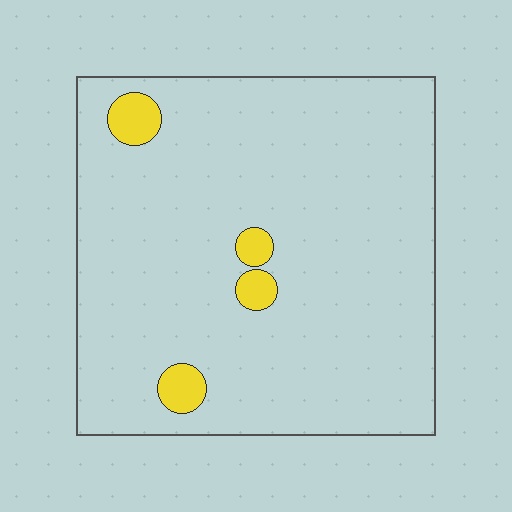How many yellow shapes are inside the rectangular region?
4.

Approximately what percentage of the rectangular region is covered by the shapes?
Approximately 5%.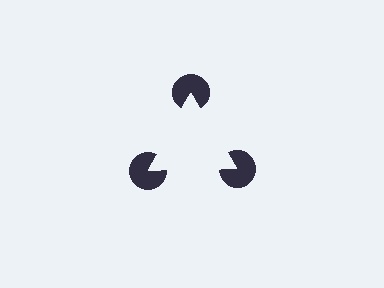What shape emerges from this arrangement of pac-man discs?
An illusory triangle — its edges are inferred from the aligned wedge cuts in the pac-man discs, not physically drawn.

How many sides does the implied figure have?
3 sides.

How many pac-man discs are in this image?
There are 3 — one at each vertex of the illusory triangle.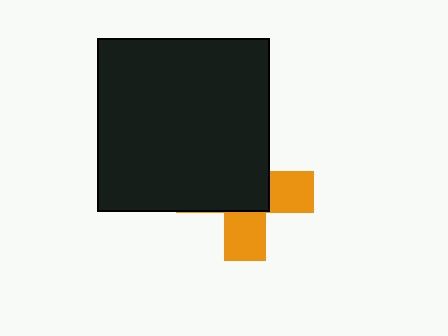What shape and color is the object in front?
The object in front is a black square.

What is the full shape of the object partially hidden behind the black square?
The partially hidden object is an orange cross.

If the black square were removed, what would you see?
You would see the complete orange cross.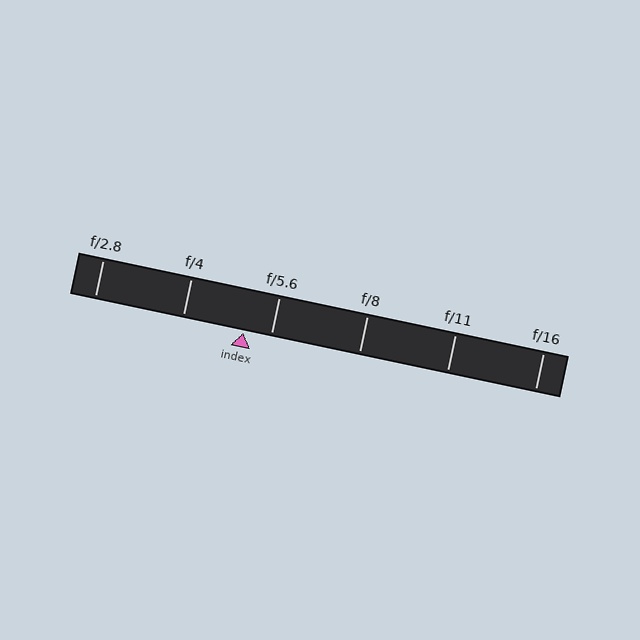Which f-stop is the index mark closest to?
The index mark is closest to f/5.6.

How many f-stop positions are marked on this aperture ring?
There are 6 f-stop positions marked.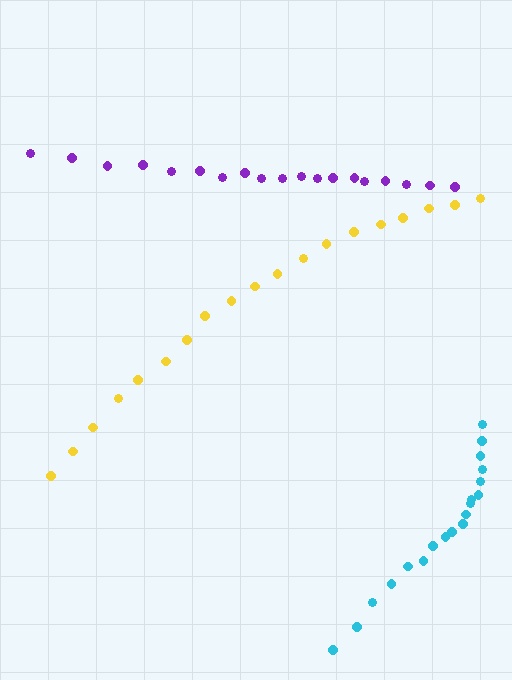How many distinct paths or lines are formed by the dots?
There are 3 distinct paths.